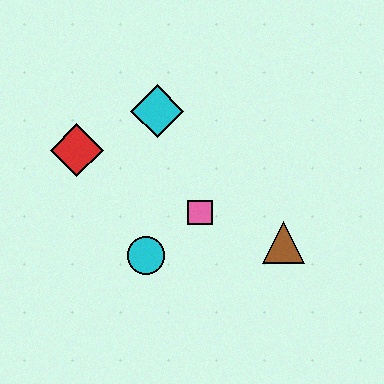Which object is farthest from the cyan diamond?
The brown triangle is farthest from the cyan diamond.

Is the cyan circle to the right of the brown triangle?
No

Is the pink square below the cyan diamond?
Yes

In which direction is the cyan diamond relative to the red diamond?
The cyan diamond is to the right of the red diamond.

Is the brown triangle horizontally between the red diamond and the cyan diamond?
No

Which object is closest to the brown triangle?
The pink square is closest to the brown triangle.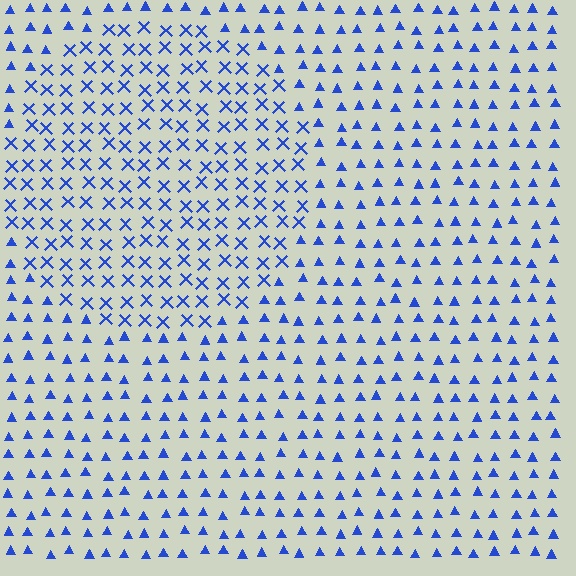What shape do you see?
I see a circle.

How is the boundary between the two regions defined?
The boundary is defined by a change in element shape: X marks inside vs. triangles outside. All elements share the same color and spacing.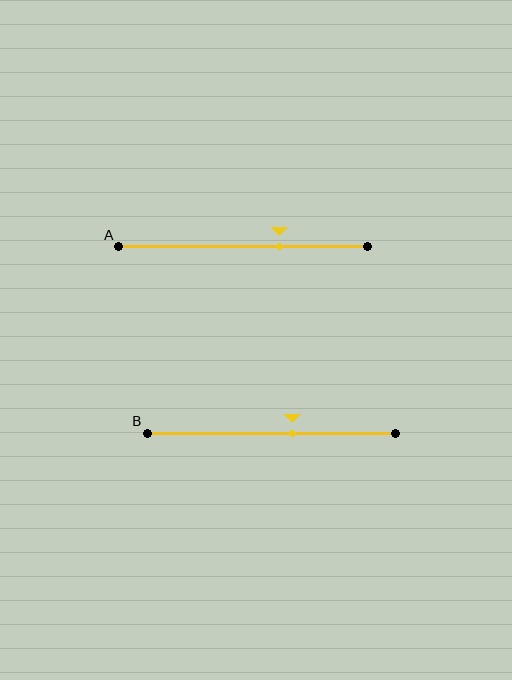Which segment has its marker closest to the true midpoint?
Segment B has its marker closest to the true midpoint.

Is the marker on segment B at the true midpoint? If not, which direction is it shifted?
No, the marker on segment B is shifted to the right by about 8% of the segment length.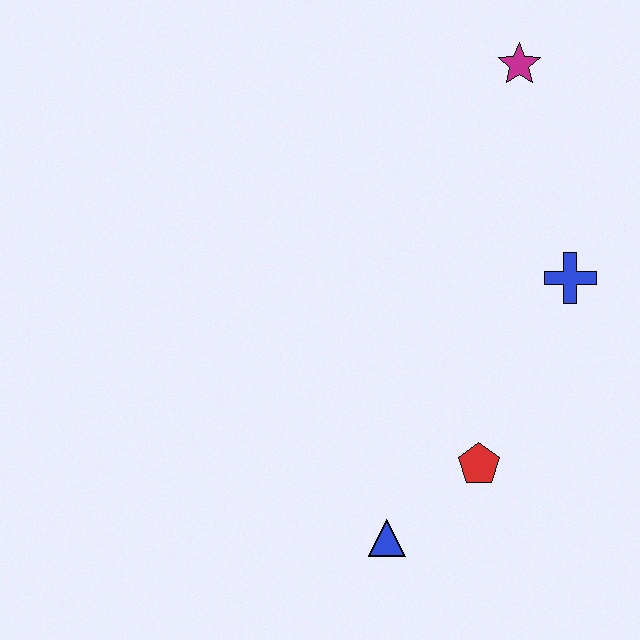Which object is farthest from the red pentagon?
The magenta star is farthest from the red pentagon.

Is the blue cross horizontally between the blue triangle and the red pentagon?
No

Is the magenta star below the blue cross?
No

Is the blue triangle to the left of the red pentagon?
Yes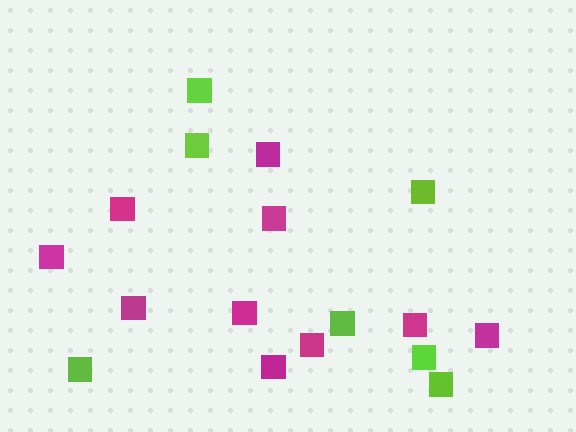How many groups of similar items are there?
There are 2 groups: one group of lime squares (7) and one group of magenta squares (10).